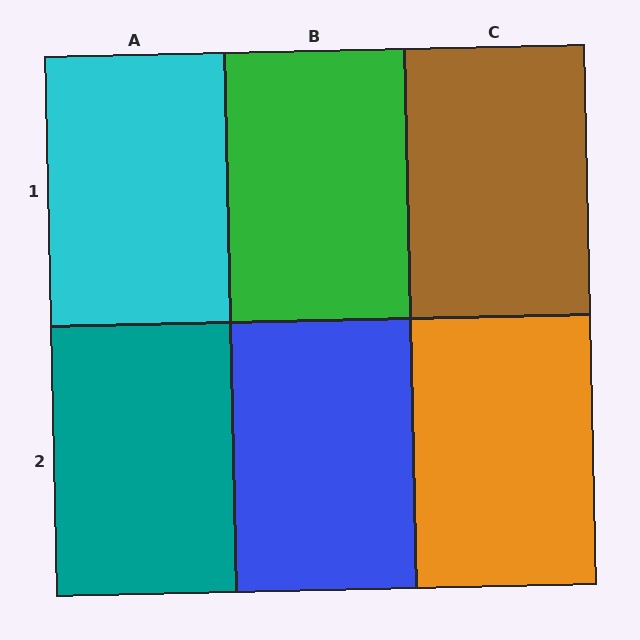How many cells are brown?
1 cell is brown.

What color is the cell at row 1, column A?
Cyan.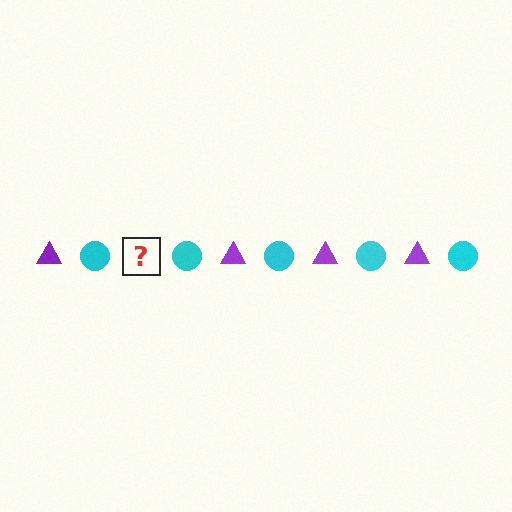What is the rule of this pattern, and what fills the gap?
The rule is that the pattern alternates between purple triangle and cyan circle. The gap should be filled with a purple triangle.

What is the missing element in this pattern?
The missing element is a purple triangle.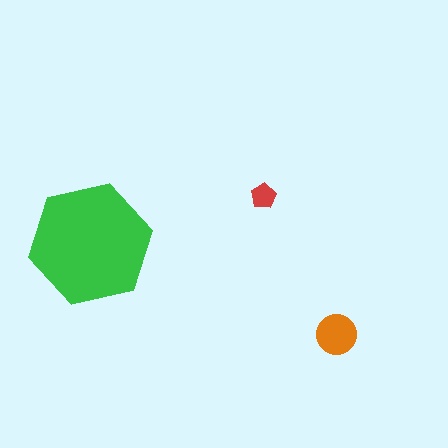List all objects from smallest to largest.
The red pentagon, the orange circle, the green hexagon.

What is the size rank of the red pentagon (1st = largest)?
3rd.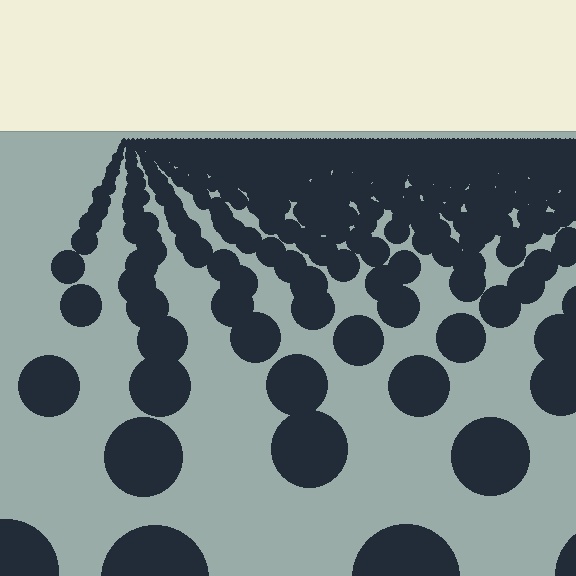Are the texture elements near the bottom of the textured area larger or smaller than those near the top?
Larger. Near the bottom, elements are closer to the viewer and appear at a bigger on-screen size.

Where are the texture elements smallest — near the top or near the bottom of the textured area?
Near the top.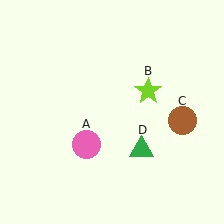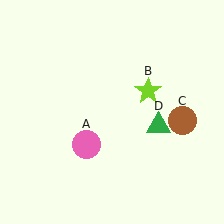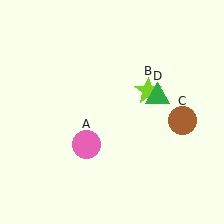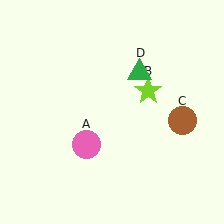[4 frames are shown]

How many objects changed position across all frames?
1 object changed position: green triangle (object D).